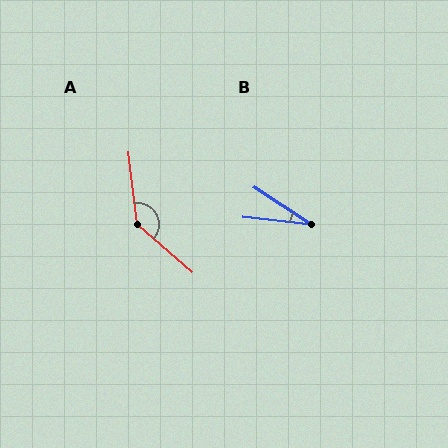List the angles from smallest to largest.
B (27°), A (138°).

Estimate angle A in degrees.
Approximately 138 degrees.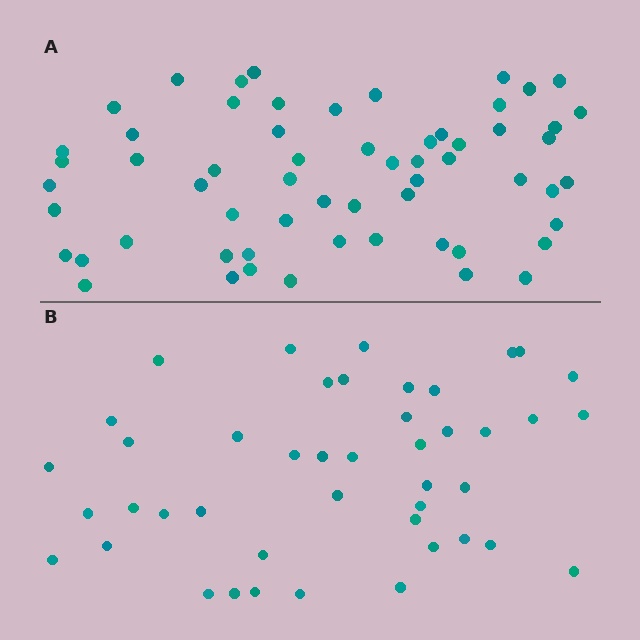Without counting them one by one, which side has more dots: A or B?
Region A (the top region) has more dots.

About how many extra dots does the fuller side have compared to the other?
Region A has approximately 15 more dots than region B.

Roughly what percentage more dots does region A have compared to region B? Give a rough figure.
About 35% more.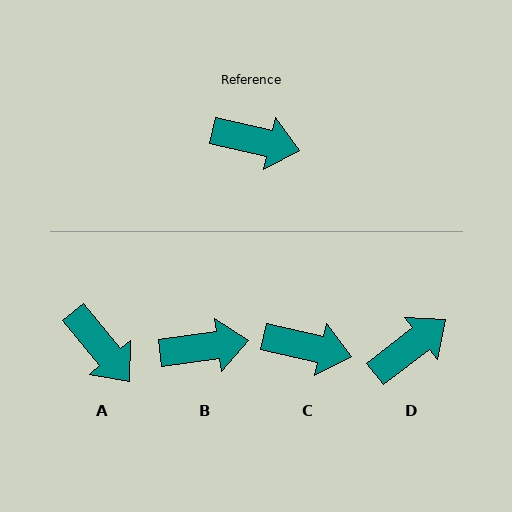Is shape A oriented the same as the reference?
No, it is off by about 38 degrees.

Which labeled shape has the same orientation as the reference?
C.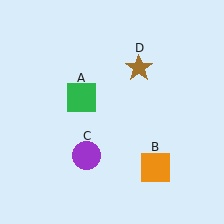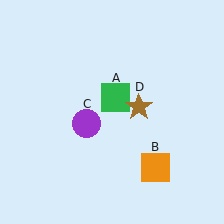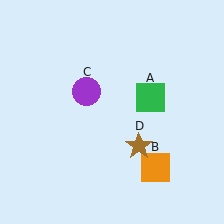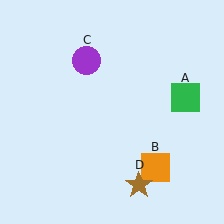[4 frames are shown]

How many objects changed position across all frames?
3 objects changed position: green square (object A), purple circle (object C), brown star (object D).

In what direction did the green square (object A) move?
The green square (object A) moved right.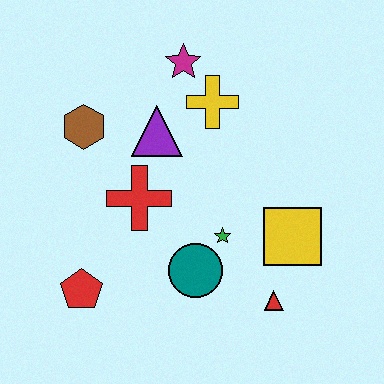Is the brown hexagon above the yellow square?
Yes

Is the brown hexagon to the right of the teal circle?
No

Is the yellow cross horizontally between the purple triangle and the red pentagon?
No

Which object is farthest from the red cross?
The red triangle is farthest from the red cross.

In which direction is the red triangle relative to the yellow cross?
The red triangle is below the yellow cross.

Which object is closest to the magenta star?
The yellow cross is closest to the magenta star.